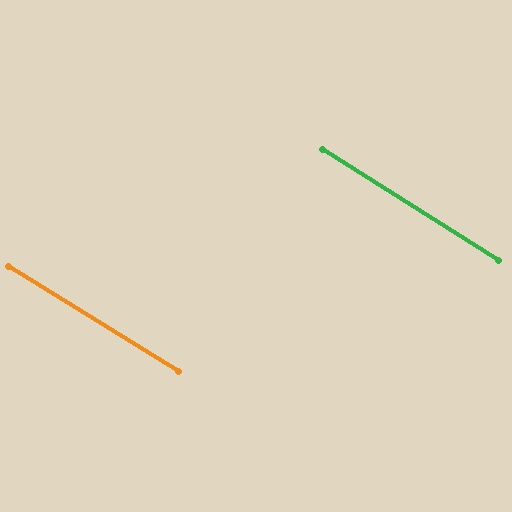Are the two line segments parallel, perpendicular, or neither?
Parallel — their directions differ by only 0.5°.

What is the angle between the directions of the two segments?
Approximately 1 degree.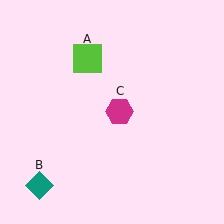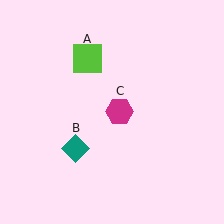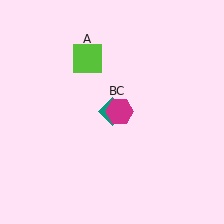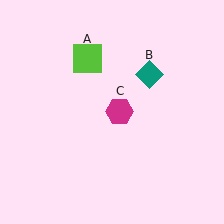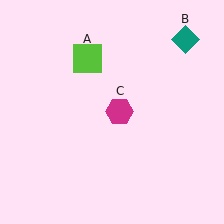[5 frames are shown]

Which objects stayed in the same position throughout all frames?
Lime square (object A) and magenta hexagon (object C) remained stationary.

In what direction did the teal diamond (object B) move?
The teal diamond (object B) moved up and to the right.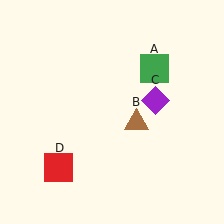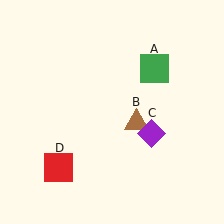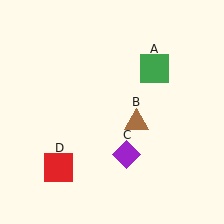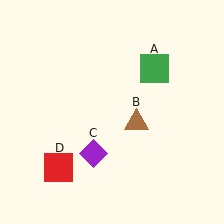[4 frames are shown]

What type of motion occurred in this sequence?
The purple diamond (object C) rotated clockwise around the center of the scene.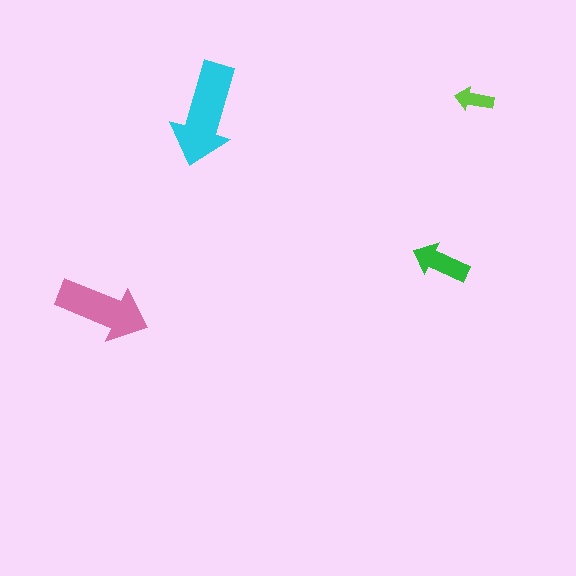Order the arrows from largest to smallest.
the cyan one, the pink one, the green one, the lime one.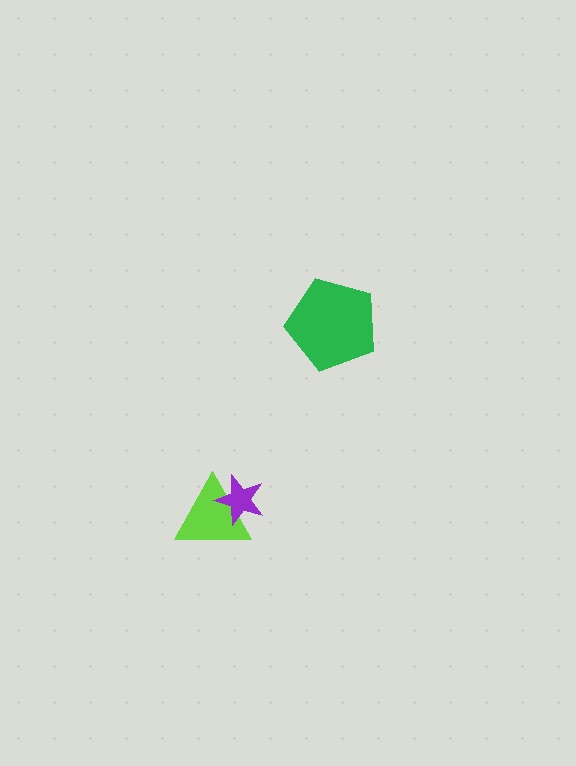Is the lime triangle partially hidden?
Yes, it is partially covered by another shape.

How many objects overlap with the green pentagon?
0 objects overlap with the green pentagon.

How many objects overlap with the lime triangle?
1 object overlaps with the lime triangle.